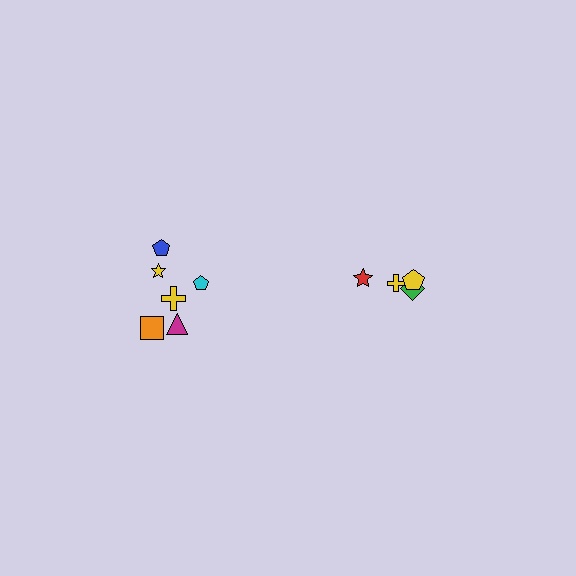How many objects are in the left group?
There are 6 objects.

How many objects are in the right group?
There are 4 objects.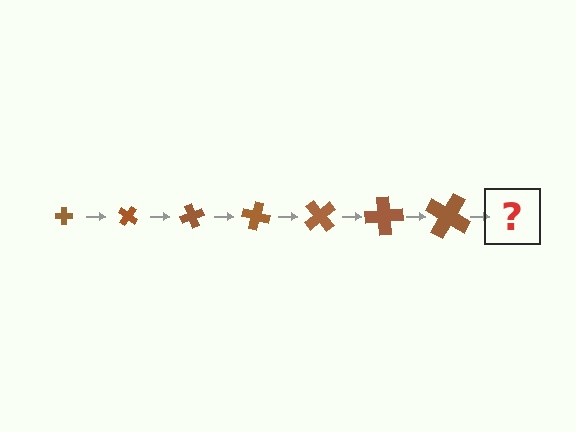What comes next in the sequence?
The next element should be a cross, larger than the previous one and rotated 245 degrees from the start.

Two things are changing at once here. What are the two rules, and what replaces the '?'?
The two rules are that the cross grows larger each step and it rotates 35 degrees each step. The '?' should be a cross, larger than the previous one and rotated 245 degrees from the start.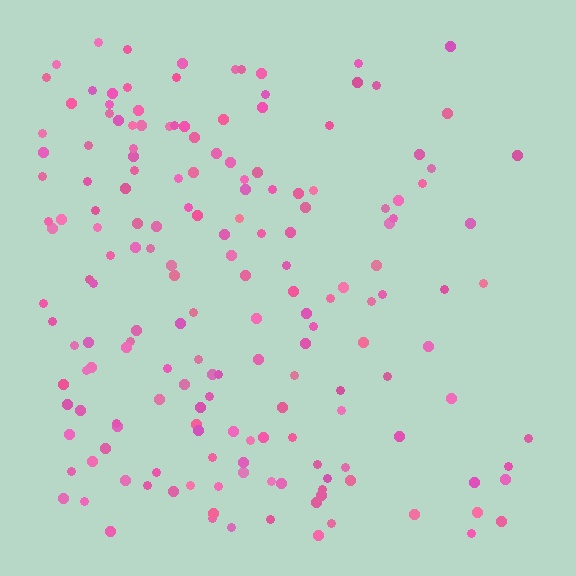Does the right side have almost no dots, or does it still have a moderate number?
Still a moderate number, just noticeably fewer than the left.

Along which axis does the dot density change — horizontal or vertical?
Horizontal.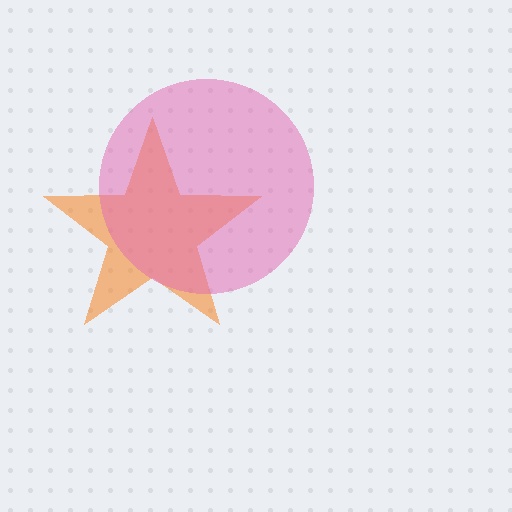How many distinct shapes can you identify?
There are 2 distinct shapes: an orange star, a pink circle.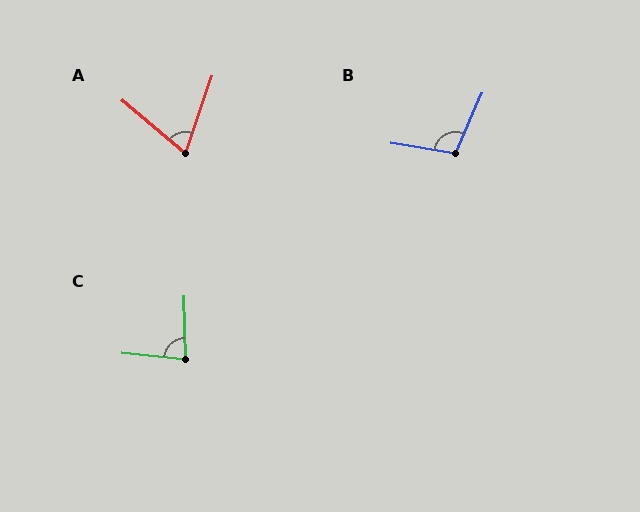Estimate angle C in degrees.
Approximately 82 degrees.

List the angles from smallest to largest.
A (69°), C (82°), B (104°).